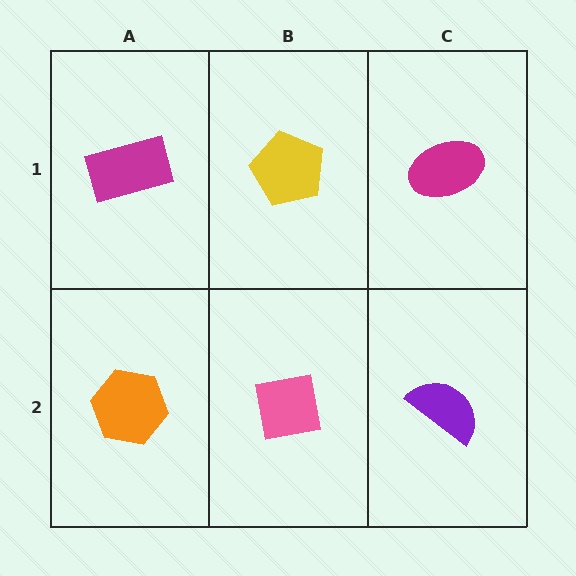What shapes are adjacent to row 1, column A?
An orange hexagon (row 2, column A), a yellow pentagon (row 1, column B).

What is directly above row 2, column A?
A magenta rectangle.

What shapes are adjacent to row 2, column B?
A yellow pentagon (row 1, column B), an orange hexagon (row 2, column A), a purple semicircle (row 2, column C).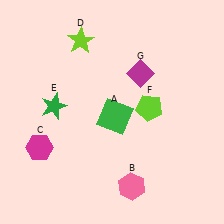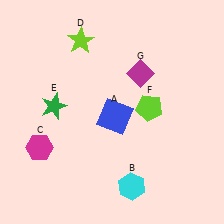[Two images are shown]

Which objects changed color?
A changed from green to blue. B changed from pink to cyan.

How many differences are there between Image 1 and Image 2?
There are 2 differences between the two images.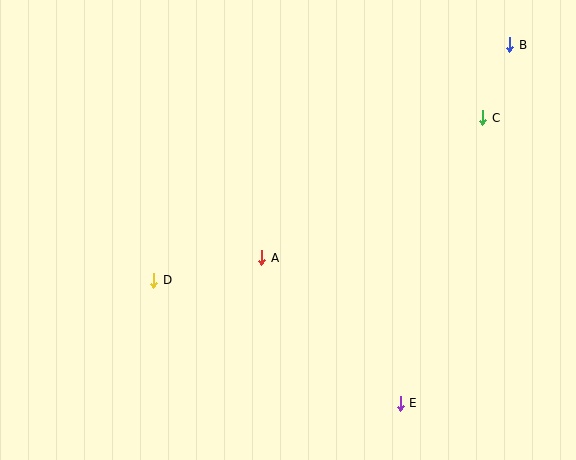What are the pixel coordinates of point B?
Point B is at (510, 45).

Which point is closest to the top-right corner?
Point B is closest to the top-right corner.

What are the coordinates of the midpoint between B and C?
The midpoint between B and C is at (496, 81).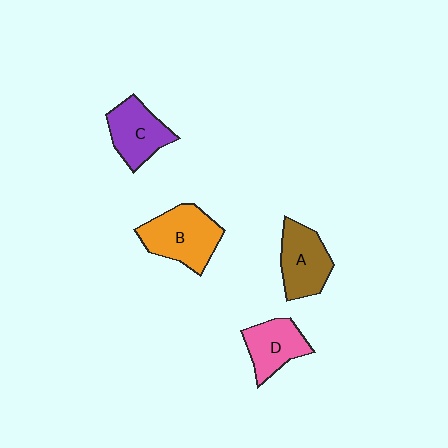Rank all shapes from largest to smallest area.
From largest to smallest: B (orange), A (brown), C (purple), D (pink).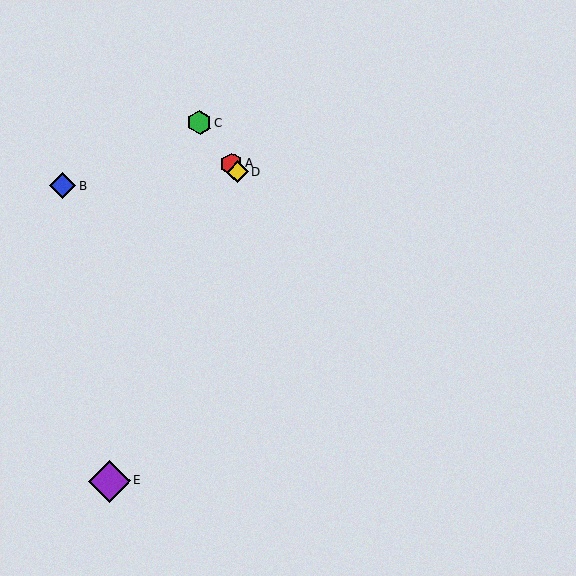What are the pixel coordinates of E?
Object E is at (109, 481).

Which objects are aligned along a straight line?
Objects A, C, D are aligned along a straight line.